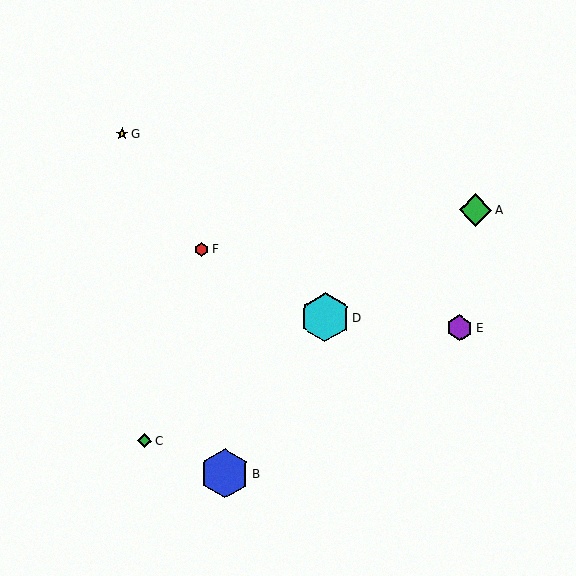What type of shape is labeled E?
Shape E is a purple hexagon.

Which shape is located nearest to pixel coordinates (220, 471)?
The blue hexagon (labeled B) at (225, 474) is nearest to that location.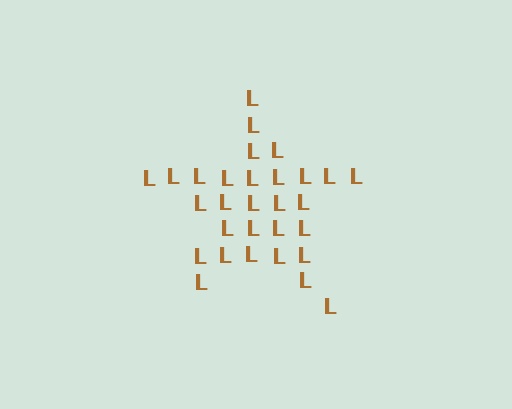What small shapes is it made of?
It is made of small letter L's.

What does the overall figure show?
The overall figure shows a star.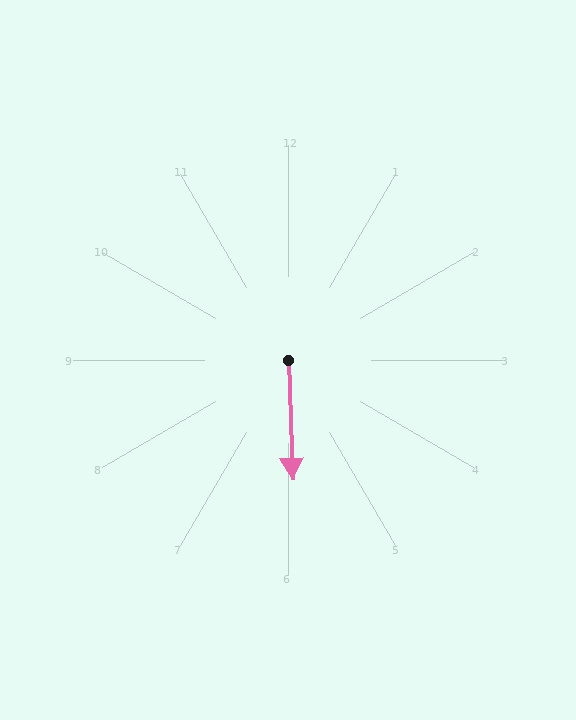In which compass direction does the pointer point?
South.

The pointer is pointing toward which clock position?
Roughly 6 o'clock.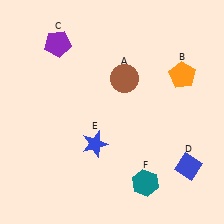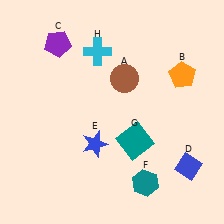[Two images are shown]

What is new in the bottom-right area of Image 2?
A teal square (G) was added in the bottom-right area of Image 2.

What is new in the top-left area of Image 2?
A cyan cross (H) was added in the top-left area of Image 2.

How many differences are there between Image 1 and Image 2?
There are 2 differences between the two images.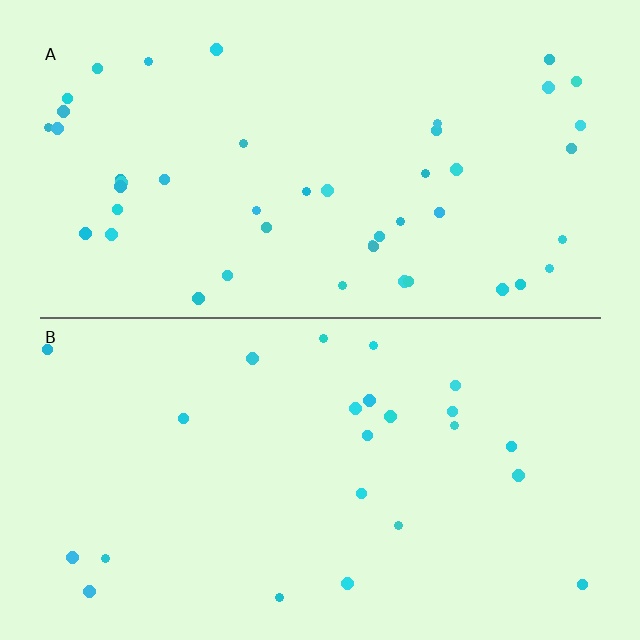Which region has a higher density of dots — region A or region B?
A (the top).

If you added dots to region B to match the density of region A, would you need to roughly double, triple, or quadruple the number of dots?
Approximately double.